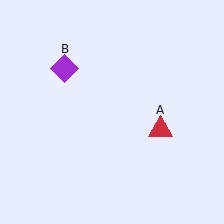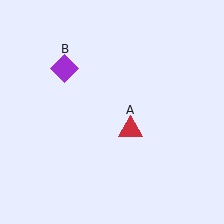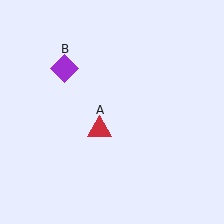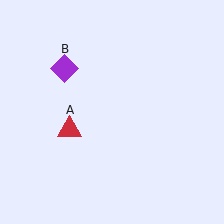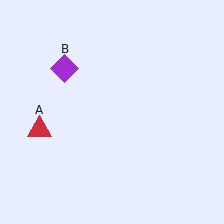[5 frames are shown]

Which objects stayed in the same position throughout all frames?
Purple diamond (object B) remained stationary.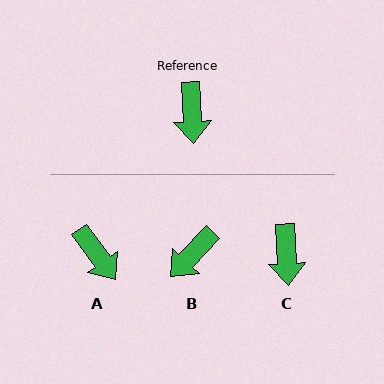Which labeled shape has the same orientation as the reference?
C.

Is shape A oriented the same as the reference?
No, it is off by about 33 degrees.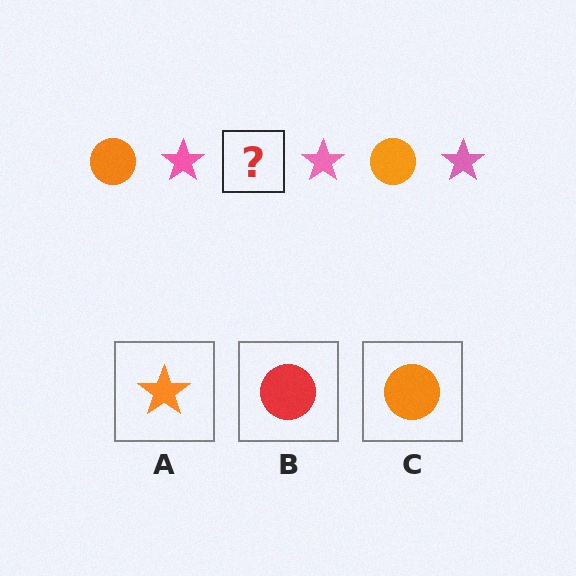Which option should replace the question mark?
Option C.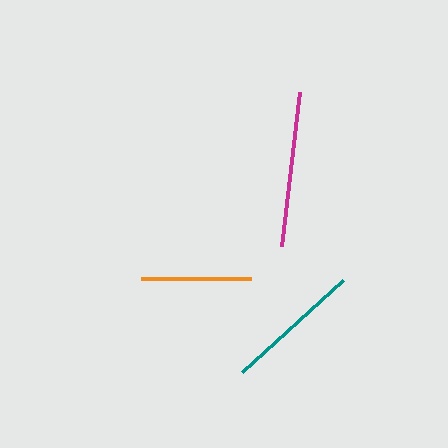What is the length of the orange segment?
The orange segment is approximately 110 pixels long.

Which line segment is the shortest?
The orange line is the shortest at approximately 110 pixels.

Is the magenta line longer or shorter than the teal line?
The magenta line is longer than the teal line.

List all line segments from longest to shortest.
From longest to shortest: magenta, teal, orange.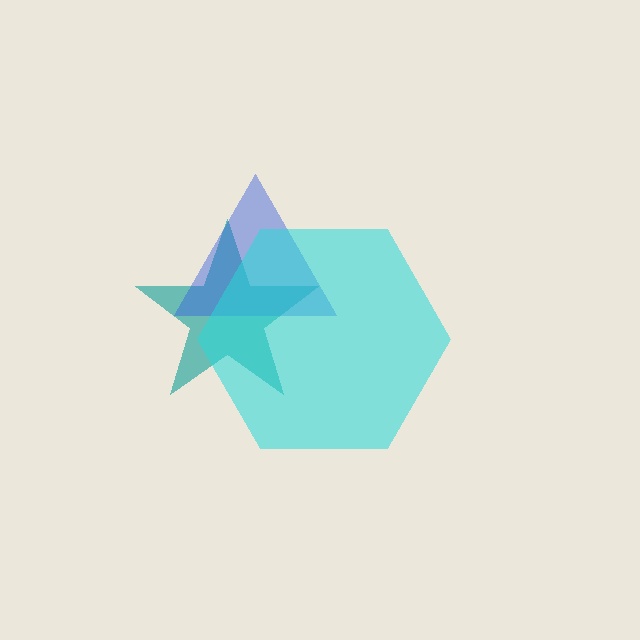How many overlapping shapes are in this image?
There are 3 overlapping shapes in the image.